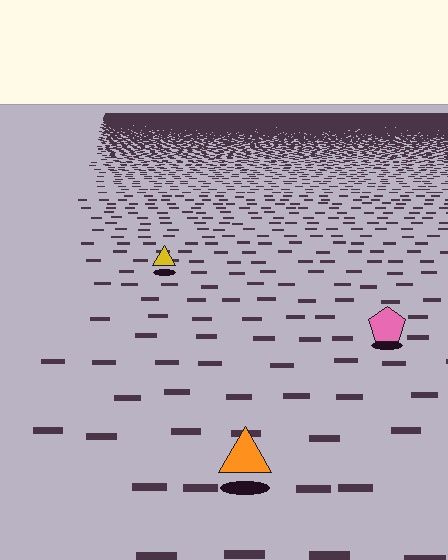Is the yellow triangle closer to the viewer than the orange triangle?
No. The orange triangle is closer — you can tell from the texture gradient: the ground texture is coarser near it.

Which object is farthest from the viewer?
The yellow triangle is farthest from the viewer. It appears smaller and the ground texture around it is denser.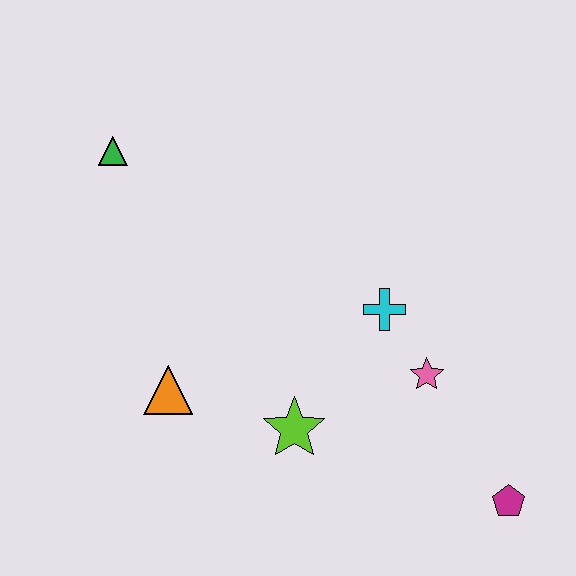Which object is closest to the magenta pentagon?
The pink star is closest to the magenta pentagon.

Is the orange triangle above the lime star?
Yes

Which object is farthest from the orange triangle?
The magenta pentagon is farthest from the orange triangle.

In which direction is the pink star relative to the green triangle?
The pink star is to the right of the green triangle.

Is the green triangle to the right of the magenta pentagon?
No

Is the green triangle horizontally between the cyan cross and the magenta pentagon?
No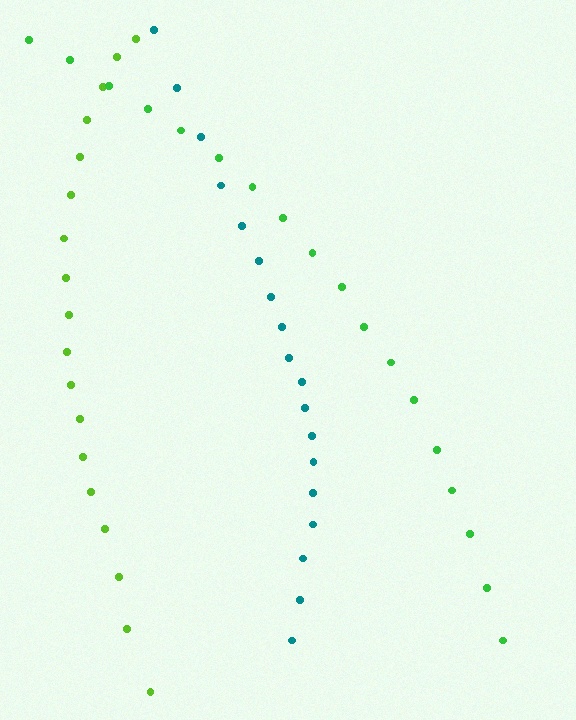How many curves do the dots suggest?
There are 3 distinct paths.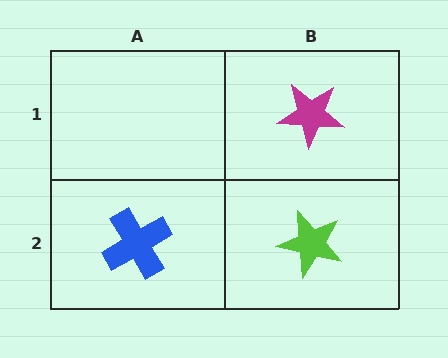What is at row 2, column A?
A blue cross.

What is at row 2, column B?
A lime star.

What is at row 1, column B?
A magenta star.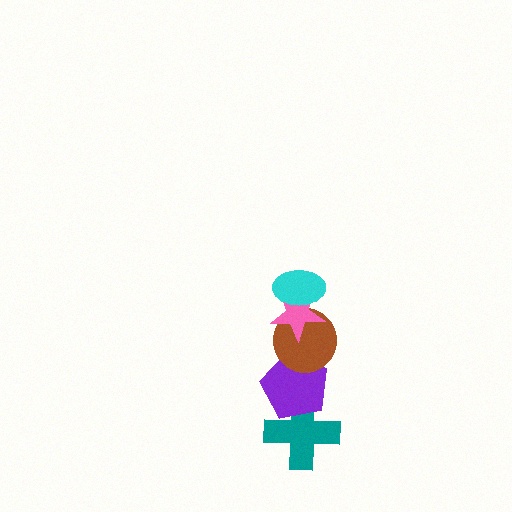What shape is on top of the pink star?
The cyan ellipse is on top of the pink star.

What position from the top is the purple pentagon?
The purple pentagon is 4th from the top.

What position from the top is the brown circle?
The brown circle is 3rd from the top.